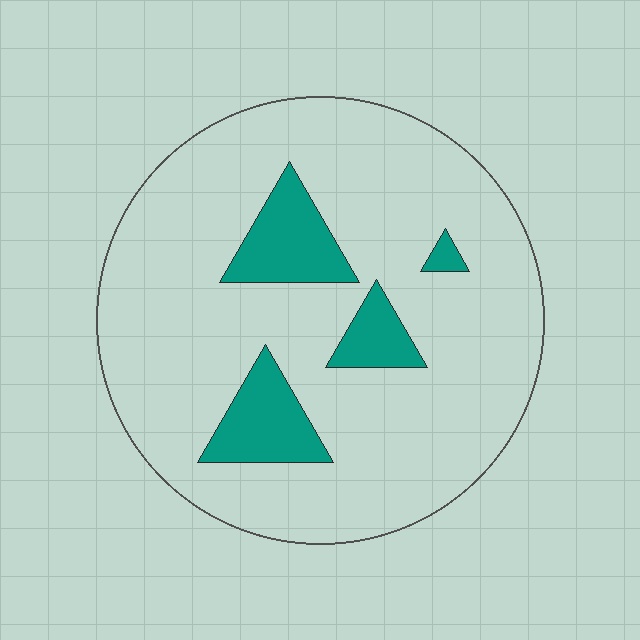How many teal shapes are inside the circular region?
4.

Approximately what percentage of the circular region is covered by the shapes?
Approximately 15%.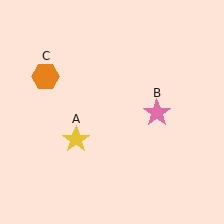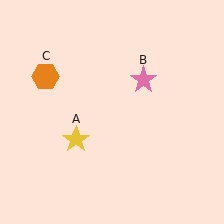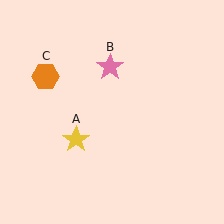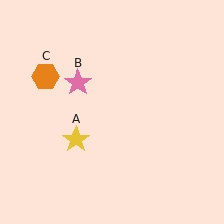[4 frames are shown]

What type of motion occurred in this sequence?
The pink star (object B) rotated counterclockwise around the center of the scene.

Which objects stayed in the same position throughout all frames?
Yellow star (object A) and orange hexagon (object C) remained stationary.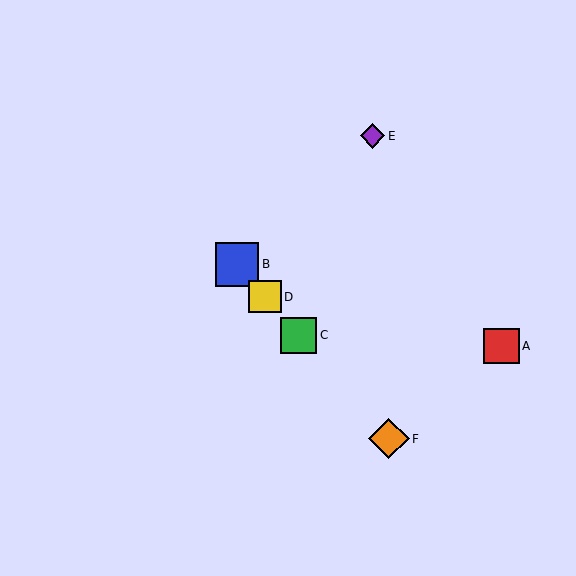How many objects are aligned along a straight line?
4 objects (B, C, D, F) are aligned along a straight line.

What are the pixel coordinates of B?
Object B is at (237, 264).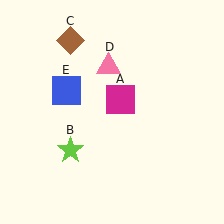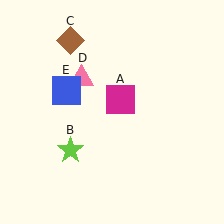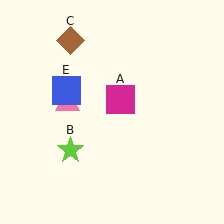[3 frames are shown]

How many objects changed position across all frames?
1 object changed position: pink triangle (object D).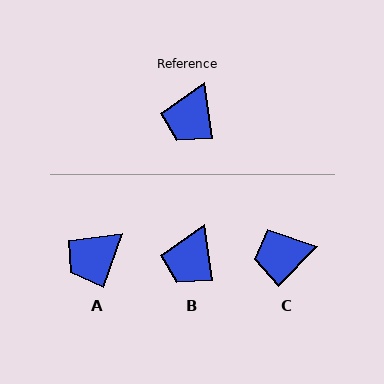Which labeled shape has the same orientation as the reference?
B.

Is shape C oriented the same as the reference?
No, it is off by about 53 degrees.